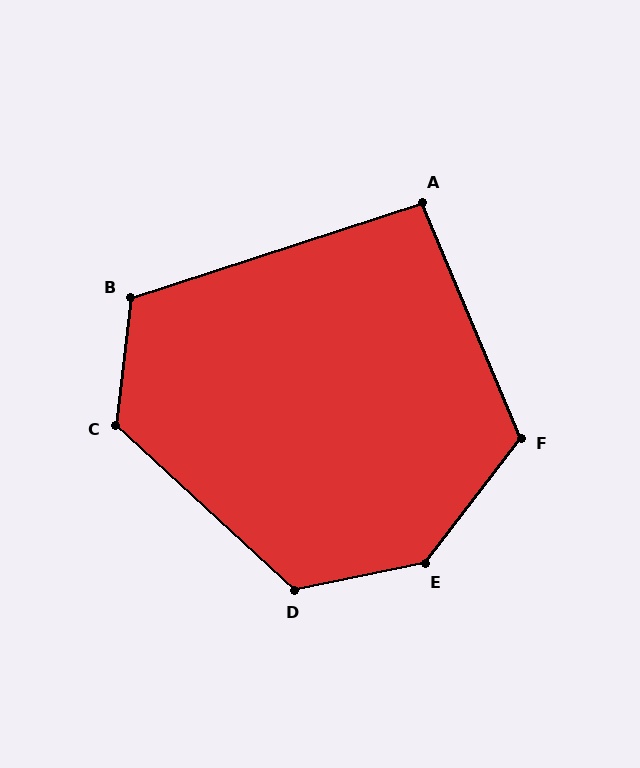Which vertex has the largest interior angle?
E, at approximately 139 degrees.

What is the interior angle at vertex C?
Approximately 126 degrees (obtuse).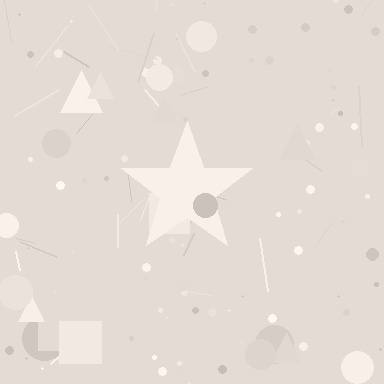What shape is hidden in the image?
A star is hidden in the image.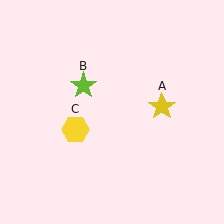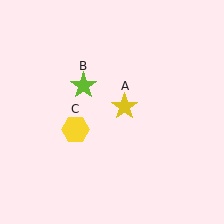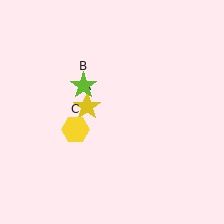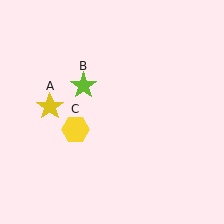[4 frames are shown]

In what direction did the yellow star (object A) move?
The yellow star (object A) moved left.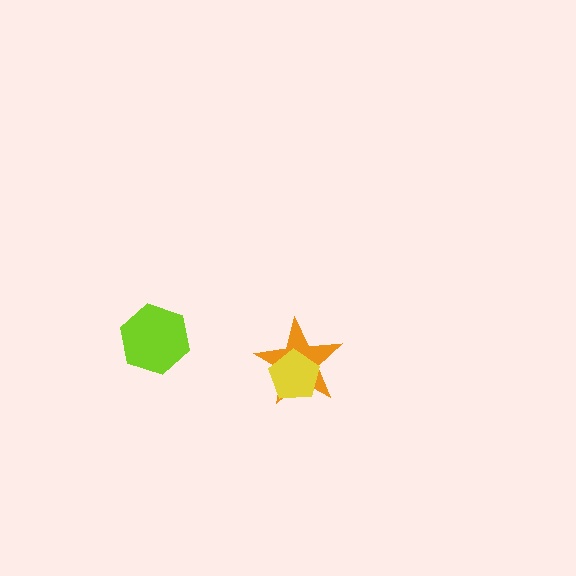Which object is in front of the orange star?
The yellow pentagon is in front of the orange star.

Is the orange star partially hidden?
Yes, it is partially covered by another shape.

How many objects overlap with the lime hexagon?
0 objects overlap with the lime hexagon.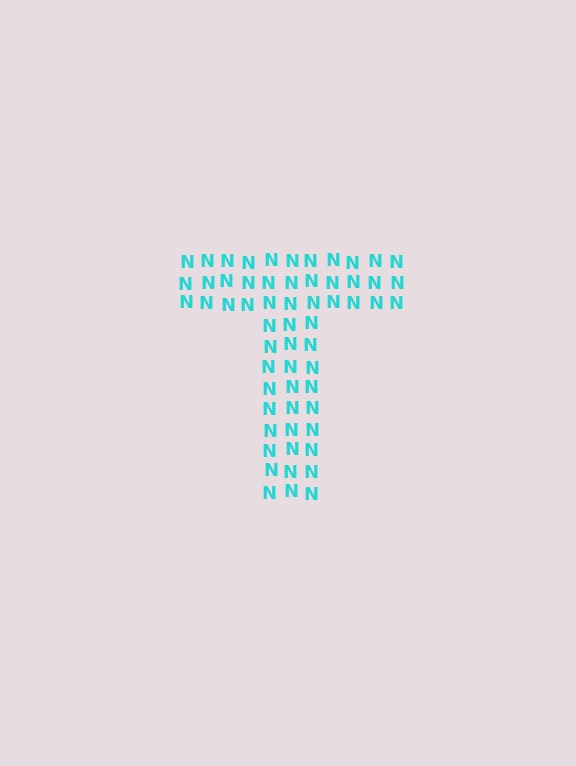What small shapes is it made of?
It is made of small letter N's.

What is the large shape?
The large shape is the letter T.